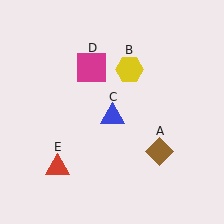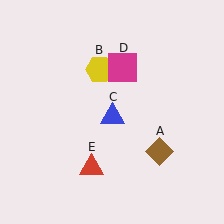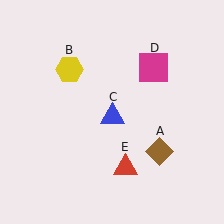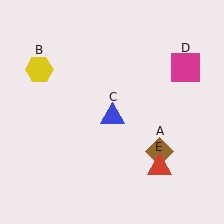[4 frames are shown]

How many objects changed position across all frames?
3 objects changed position: yellow hexagon (object B), magenta square (object D), red triangle (object E).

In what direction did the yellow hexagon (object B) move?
The yellow hexagon (object B) moved left.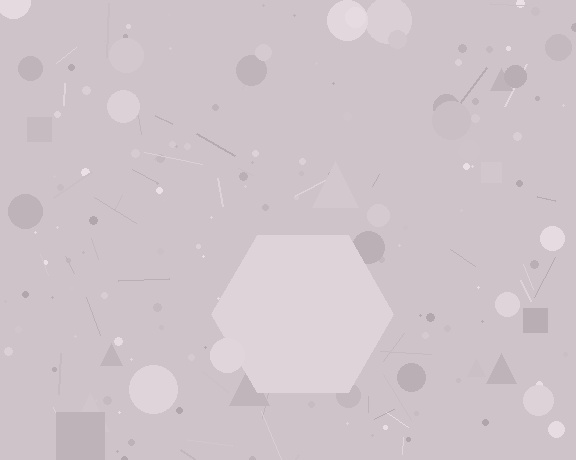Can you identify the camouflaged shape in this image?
The camouflaged shape is a hexagon.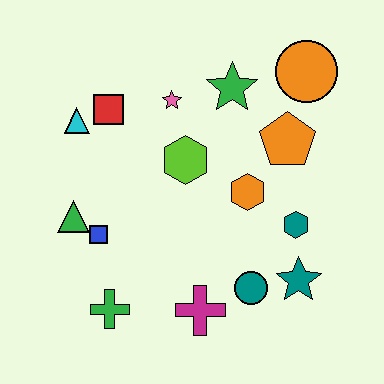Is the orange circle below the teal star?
No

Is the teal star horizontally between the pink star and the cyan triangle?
No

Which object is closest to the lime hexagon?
The pink star is closest to the lime hexagon.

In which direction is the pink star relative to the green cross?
The pink star is above the green cross.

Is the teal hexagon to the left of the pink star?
No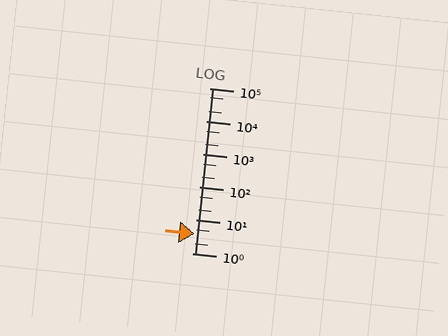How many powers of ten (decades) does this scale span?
The scale spans 5 decades, from 1 to 100000.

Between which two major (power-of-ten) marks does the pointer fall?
The pointer is between 1 and 10.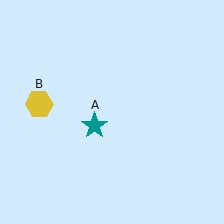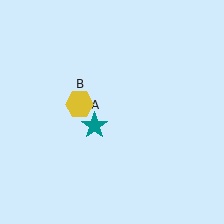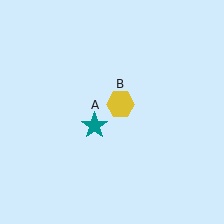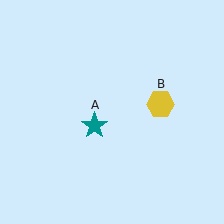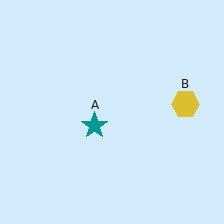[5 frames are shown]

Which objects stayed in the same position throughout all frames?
Teal star (object A) remained stationary.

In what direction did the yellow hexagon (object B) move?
The yellow hexagon (object B) moved right.